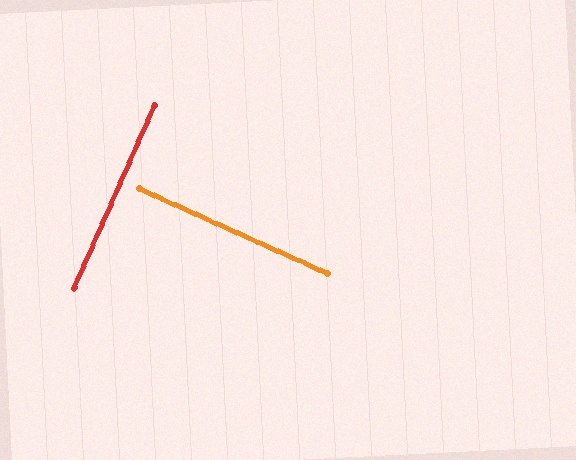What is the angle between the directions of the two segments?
Approximately 90 degrees.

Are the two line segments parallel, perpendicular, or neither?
Perpendicular — they meet at approximately 90°.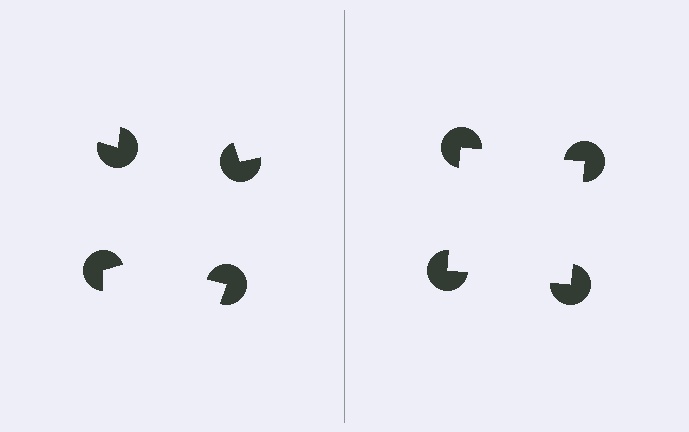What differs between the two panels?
The pac-man discs are positioned identically on both sides; only the wedge orientations differ. On the right they align to a square; on the left they are misaligned.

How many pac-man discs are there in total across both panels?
8 — 4 on each side.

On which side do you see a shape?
An illusory square appears on the right side. On the left side the wedge cuts are rotated, so no coherent shape forms.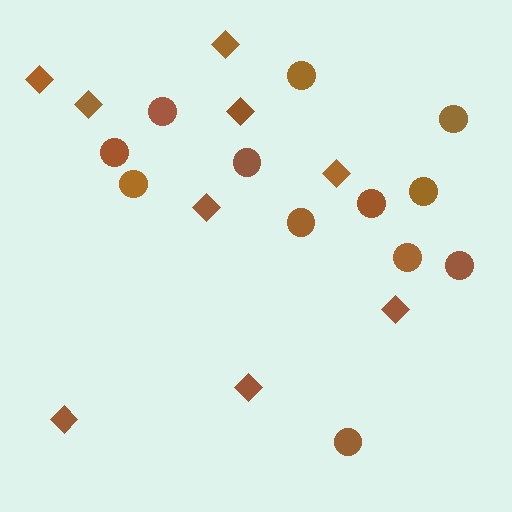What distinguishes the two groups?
There are 2 groups: one group of diamonds (9) and one group of circles (12).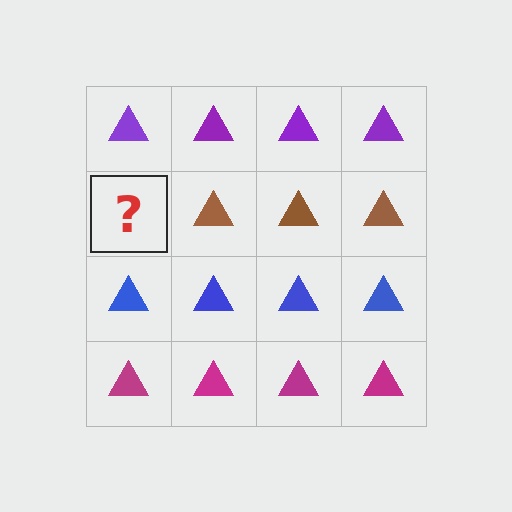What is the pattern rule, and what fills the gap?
The rule is that each row has a consistent color. The gap should be filled with a brown triangle.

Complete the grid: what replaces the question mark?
The question mark should be replaced with a brown triangle.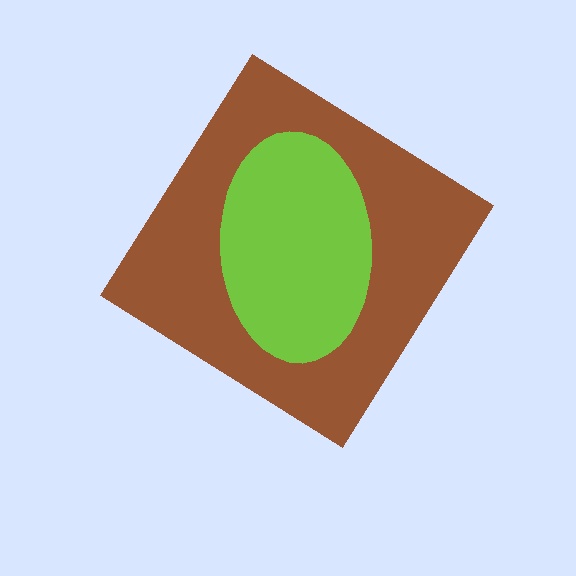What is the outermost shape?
The brown diamond.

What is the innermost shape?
The lime ellipse.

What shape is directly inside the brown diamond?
The lime ellipse.